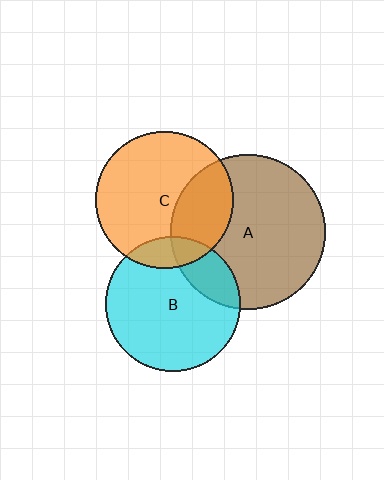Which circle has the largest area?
Circle A (brown).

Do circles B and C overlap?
Yes.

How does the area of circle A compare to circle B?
Approximately 1.3 times.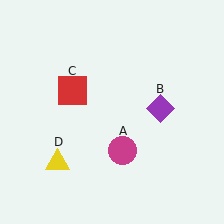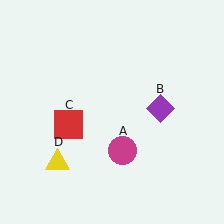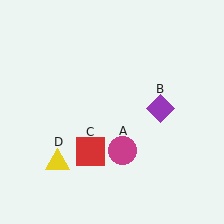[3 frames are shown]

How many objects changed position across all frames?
1 object changed position: red square (object C).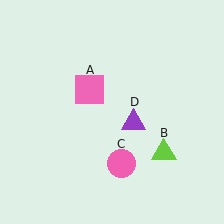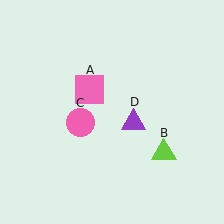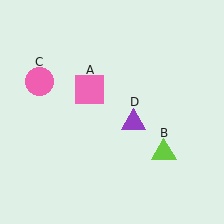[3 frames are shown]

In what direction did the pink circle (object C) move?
The pink circle (object C) moved up and to the left.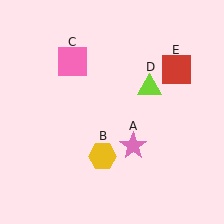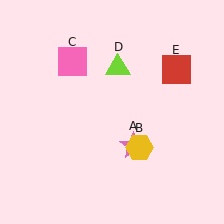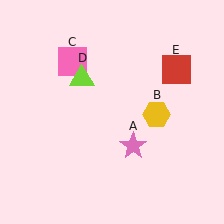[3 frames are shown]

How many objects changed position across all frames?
2 objects changed position: yellow hexagon (object B), lime triangle (object D).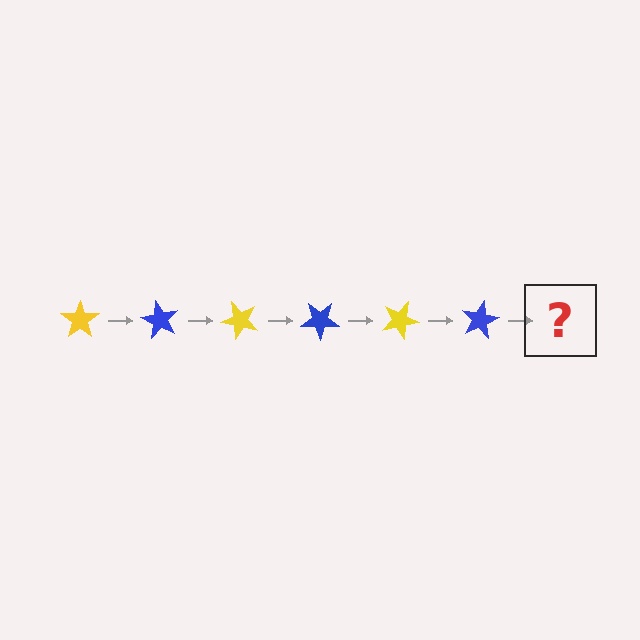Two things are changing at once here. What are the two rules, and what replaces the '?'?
The two rules are that it rotates 60 degrees each step and the color cycles through yellow and blue. The '?' should be a yellow star, rotated 360 degrees from the start.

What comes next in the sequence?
The next element should be a yellow star, rotated 360 degrees from the start.